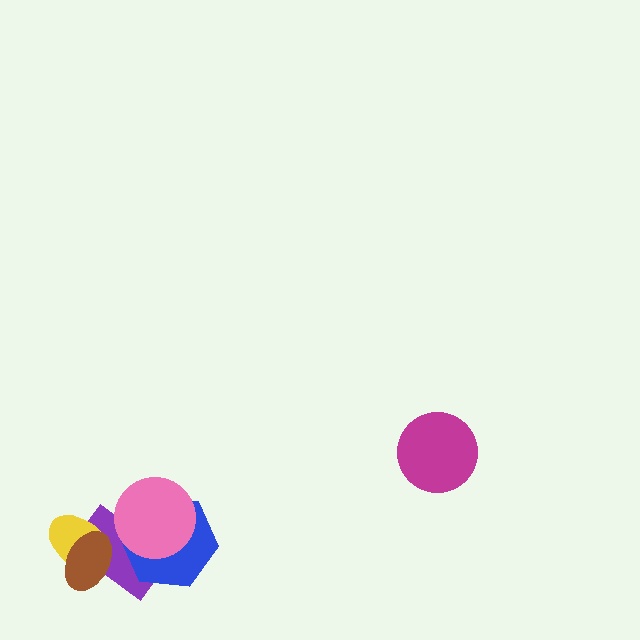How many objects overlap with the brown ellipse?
2 objects overlap with the brown ellipse.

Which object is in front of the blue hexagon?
The pink circle is in front of the blue hexagon.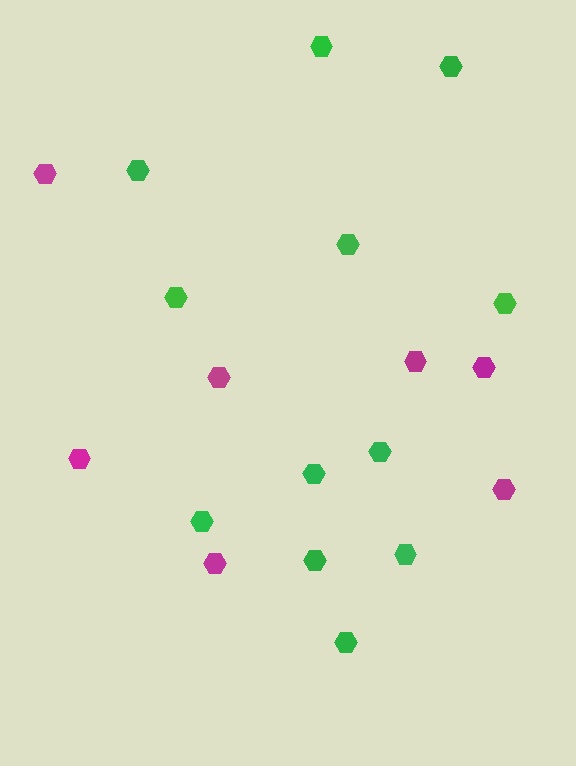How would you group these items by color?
There are 2 groups: one group of magenta hexagons (7) and one group of green hexagons (12).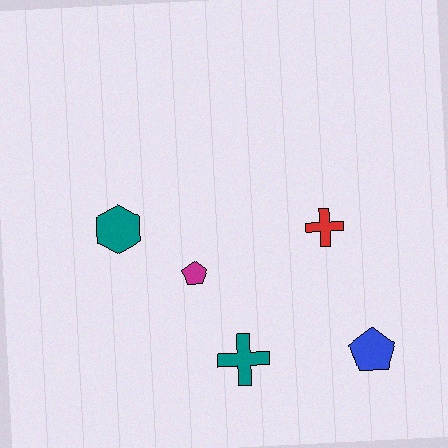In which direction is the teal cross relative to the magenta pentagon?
The teal cross is below the magenta pentagon.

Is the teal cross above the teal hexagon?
No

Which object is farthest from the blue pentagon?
The teal hexagon is farthest from the blue pentagon.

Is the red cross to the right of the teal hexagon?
Yes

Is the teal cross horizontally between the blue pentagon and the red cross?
No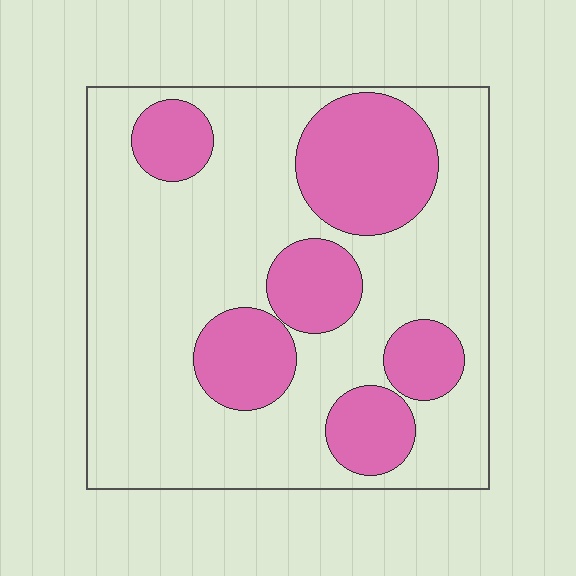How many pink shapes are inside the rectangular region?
6.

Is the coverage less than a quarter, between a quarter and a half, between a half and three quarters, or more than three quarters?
Between a quarter and a half.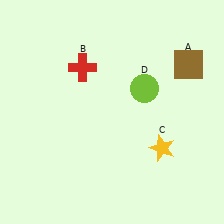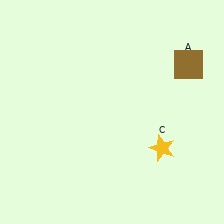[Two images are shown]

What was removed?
The lime circle (D), the red cross (B) were removed in Image 2.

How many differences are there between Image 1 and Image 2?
There are 2 differences between the two images.